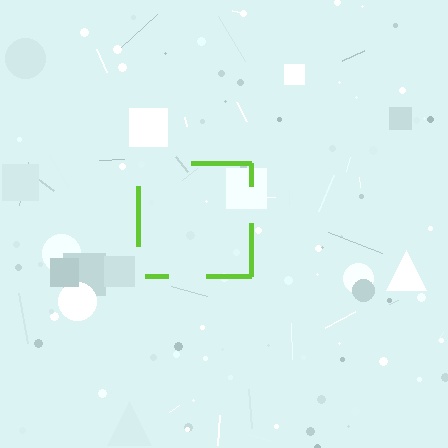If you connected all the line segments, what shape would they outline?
They would outline a square.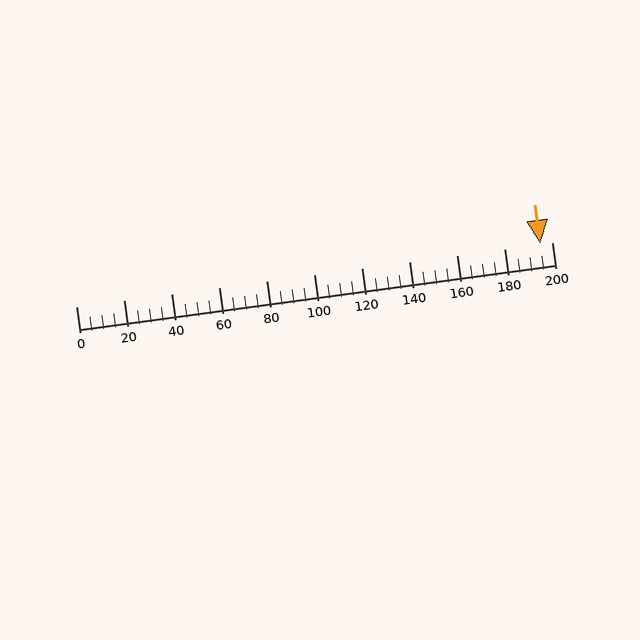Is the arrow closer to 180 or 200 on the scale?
The arrow is closer to 200.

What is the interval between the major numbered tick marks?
The major tick marks are spaced 20 units apart.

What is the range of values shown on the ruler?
The ruler shows values from 0 to 200.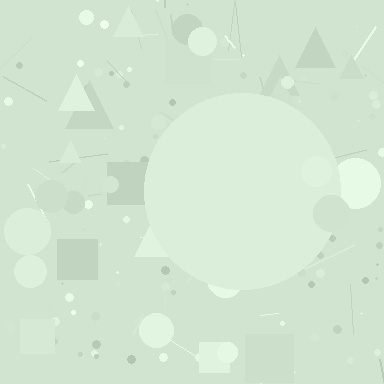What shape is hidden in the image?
A circle is hidden in the image.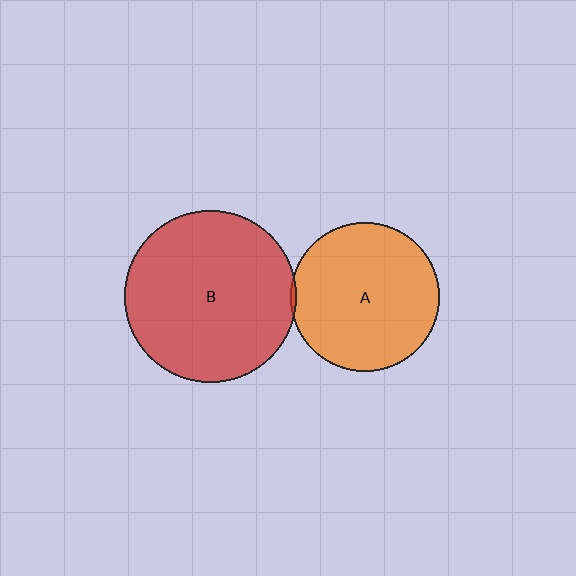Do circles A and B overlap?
Yes.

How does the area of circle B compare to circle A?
Approximately 1.3 times.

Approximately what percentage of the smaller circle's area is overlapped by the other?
Approximately 5%.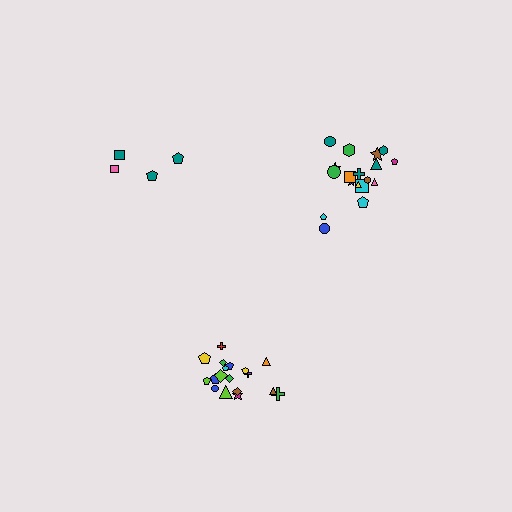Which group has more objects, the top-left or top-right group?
The top-right group.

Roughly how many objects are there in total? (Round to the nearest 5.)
Roughly 40 objects in total.